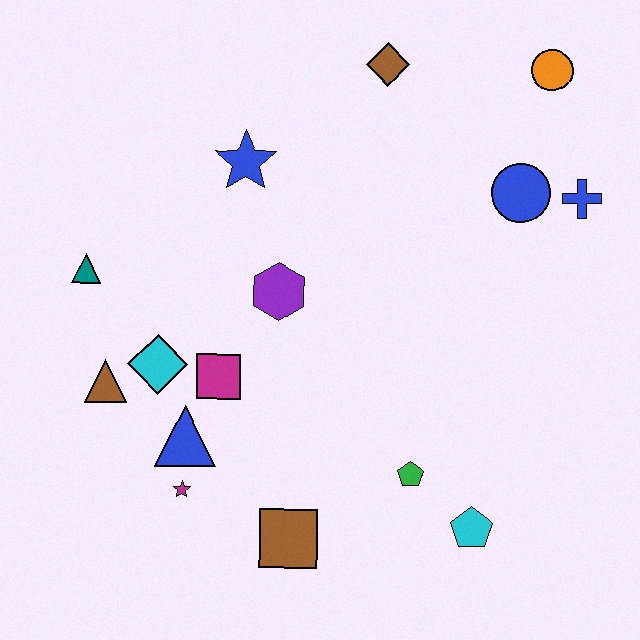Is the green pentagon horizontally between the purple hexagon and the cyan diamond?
No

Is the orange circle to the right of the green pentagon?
Yes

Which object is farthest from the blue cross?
The brown triangle is farthest from the blue cross.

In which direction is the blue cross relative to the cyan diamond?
The blue cross is to the right of the cyan diamond.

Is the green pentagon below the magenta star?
No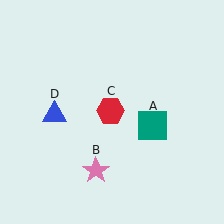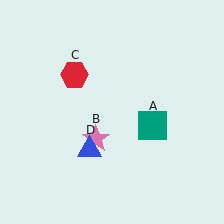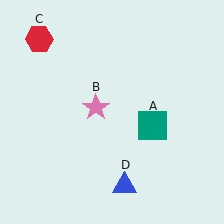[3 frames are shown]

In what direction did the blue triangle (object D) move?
The blue triangle (object D) moved down and to the right.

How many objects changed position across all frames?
3 objects changed position: pink star (object B), red hexagon (object C), blue triangle (object D).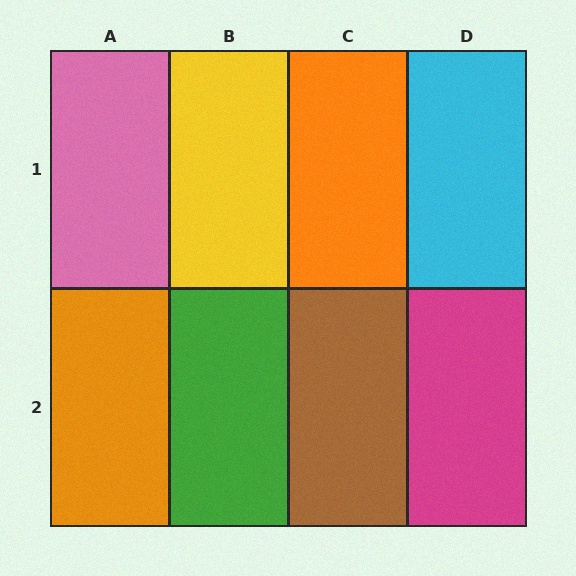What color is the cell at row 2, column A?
Orange.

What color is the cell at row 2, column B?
Green.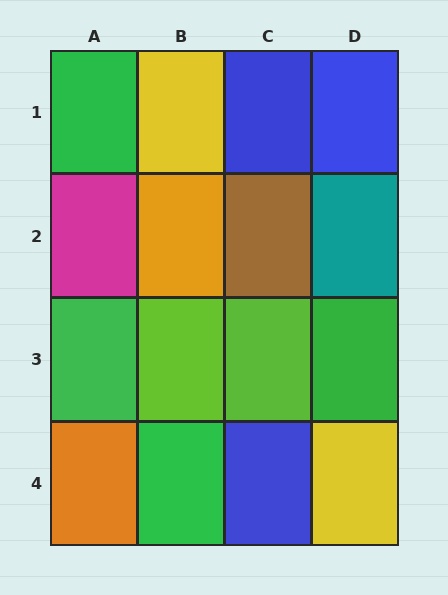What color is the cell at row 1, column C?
Blue.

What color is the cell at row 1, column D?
Blue.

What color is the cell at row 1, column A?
Green.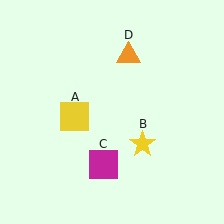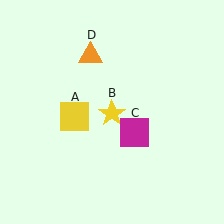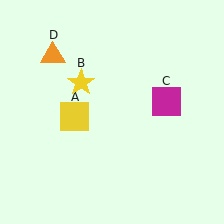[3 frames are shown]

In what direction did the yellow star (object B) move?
The yellow star (object B) moved up and to the left.